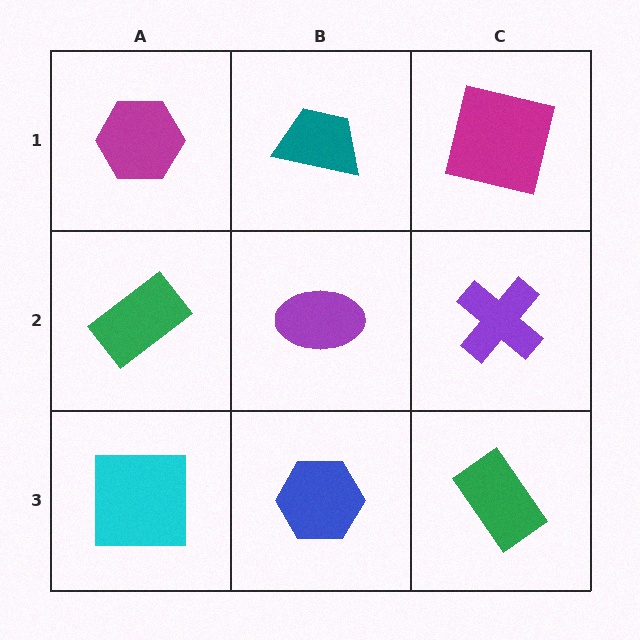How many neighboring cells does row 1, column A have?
2.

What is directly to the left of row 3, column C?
A blue hexagon.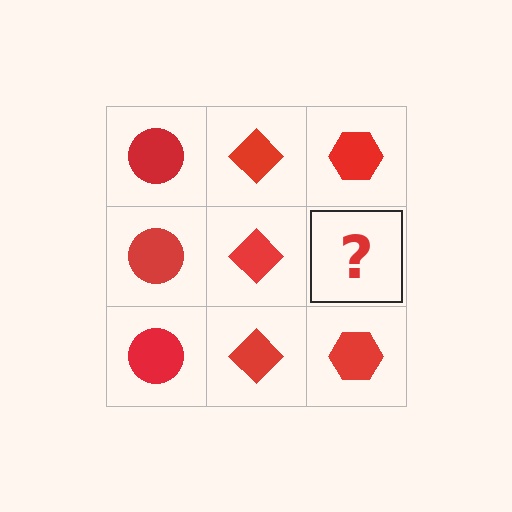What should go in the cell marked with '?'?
The missing cell should contain a red hexagon.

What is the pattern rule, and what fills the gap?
The rule is that each column has a consistent shape. The gap should be filled with a red hexagon.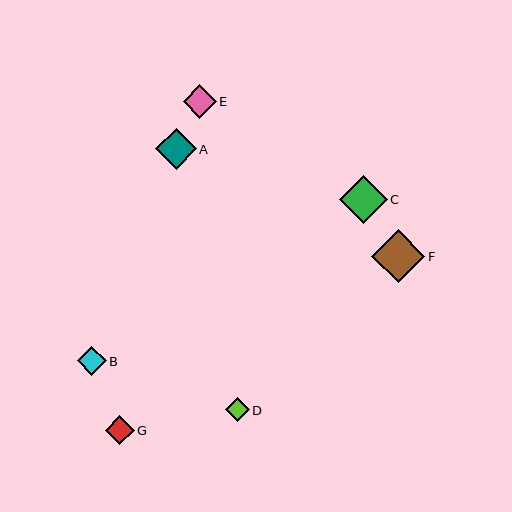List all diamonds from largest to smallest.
From largest to smallest: F, C, A, E, B, G, D.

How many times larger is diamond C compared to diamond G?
Diamond C is approximately 1.7 times the size of diamond G.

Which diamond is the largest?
Diamond F is the largest with a size of approximately 53 pixels.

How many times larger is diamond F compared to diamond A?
Diamond F is approximately 1.3 times the size of diamond A.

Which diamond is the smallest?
Diamond D is the smallest with a size of approximately 24 pixels.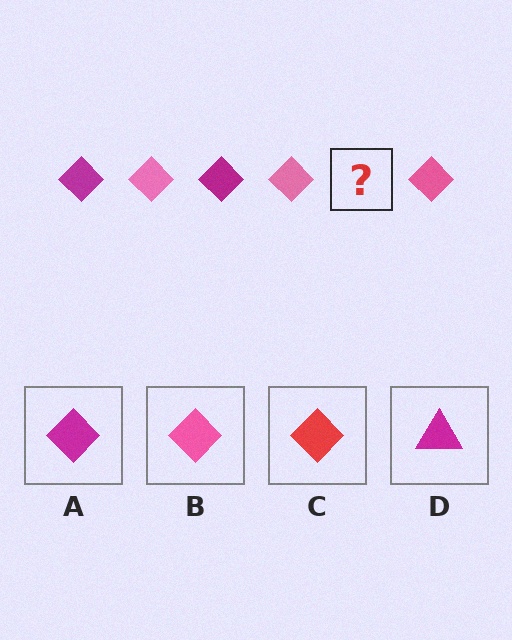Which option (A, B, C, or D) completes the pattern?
A.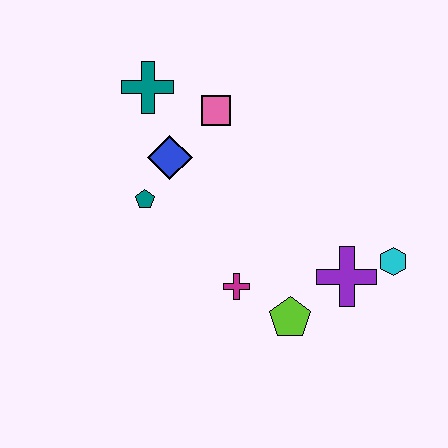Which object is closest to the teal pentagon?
The blue diamond is closest to the teal pentagon.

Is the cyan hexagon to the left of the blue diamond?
No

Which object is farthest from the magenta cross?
The teal cross is farthest from the magenta cross.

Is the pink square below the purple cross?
No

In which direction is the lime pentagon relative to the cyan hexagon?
The lime pentagon is to the left of the cyan hexagon.